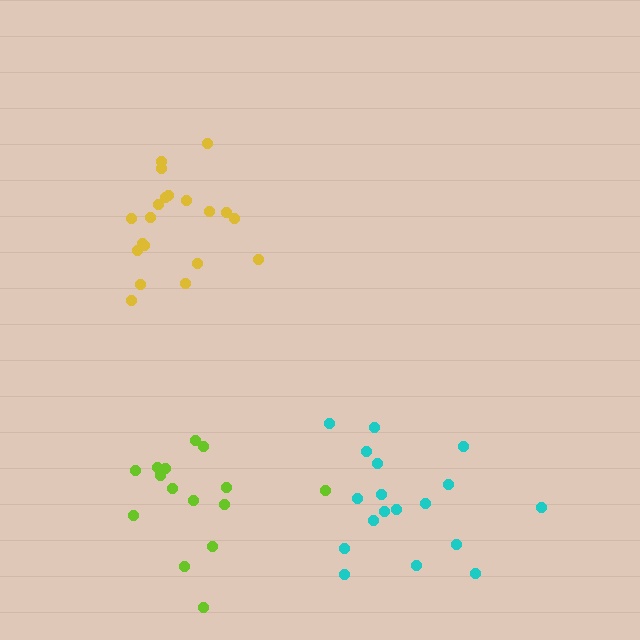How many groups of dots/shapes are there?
There are 3 groups.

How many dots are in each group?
Group 1: 20 dots, Group 2: 18 dots, Group 3: 15 dots (53 total).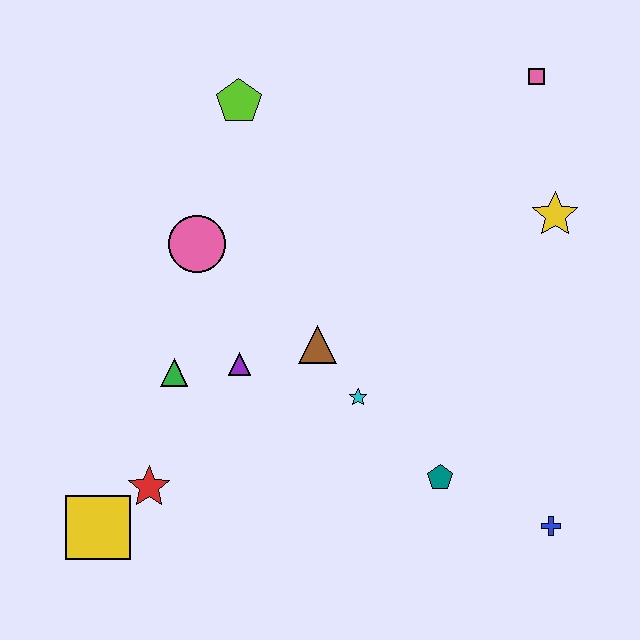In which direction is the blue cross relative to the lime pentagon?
The blue cross is below the lime pentagon.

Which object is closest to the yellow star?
The pink square is closest to the yellow star.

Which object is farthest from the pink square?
The yellow square is farthest from the pink square.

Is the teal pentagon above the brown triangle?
No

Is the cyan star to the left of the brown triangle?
No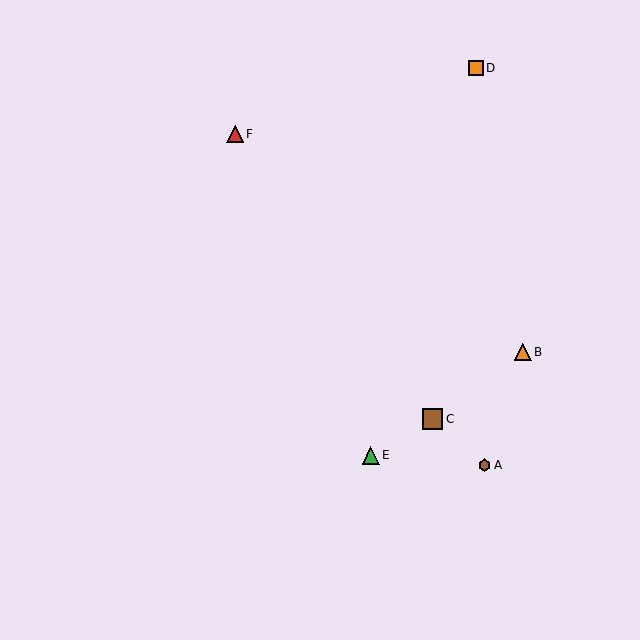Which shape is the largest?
The brown square (labeled C) is the largest.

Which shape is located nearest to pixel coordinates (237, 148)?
The red triangle (labeled F) at (235, 134) is nearest to that location.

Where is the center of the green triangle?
The center of the green triangle is at (371, 455).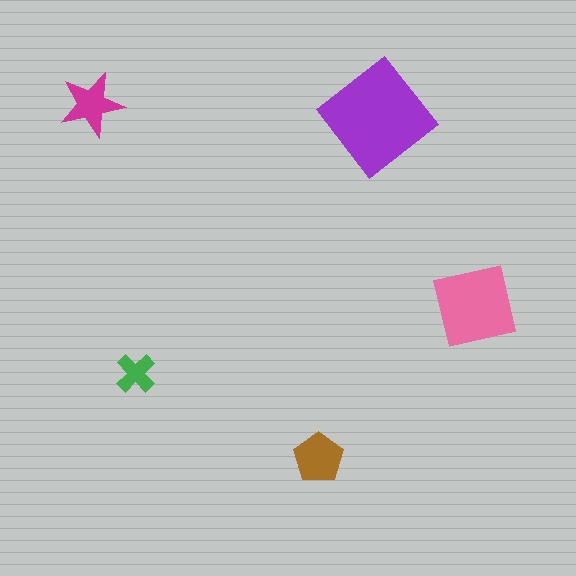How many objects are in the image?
There are 5 objects in the image.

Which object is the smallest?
The green cross.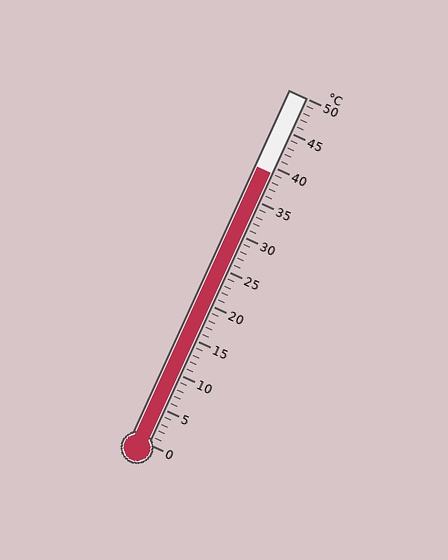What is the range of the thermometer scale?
The thermometer scale ranges from 0°C to 50°C.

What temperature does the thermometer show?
The thermometer shows approximately 39°C.